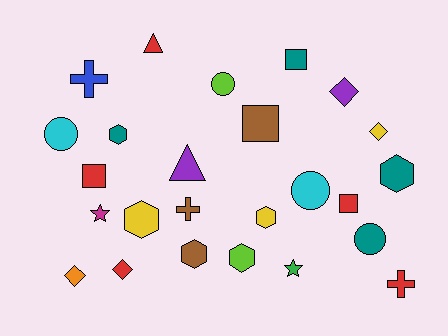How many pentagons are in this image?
There are no pentagons.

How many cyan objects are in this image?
There are 2 cyan objects.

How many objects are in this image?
There are 25 objects.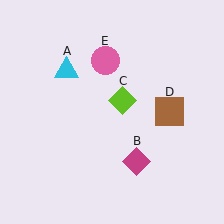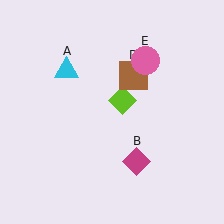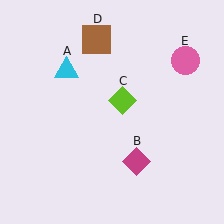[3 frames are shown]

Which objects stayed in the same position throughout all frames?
Cyan triangle (object A) and magenta diamond (object B) and lime diamond (object C) remained stationary.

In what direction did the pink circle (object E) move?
The pink circle (object E) moved right.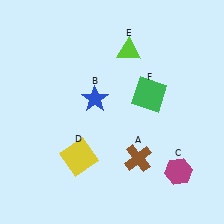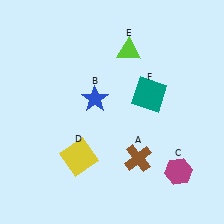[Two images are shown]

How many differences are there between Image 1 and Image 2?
There is 1 difference between the two images.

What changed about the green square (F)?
In Image 1, F is green. In Image 2, it changed to teal.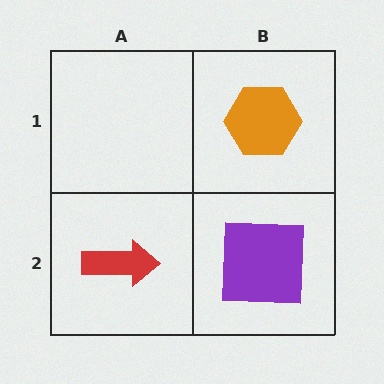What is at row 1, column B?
An orange hexagon.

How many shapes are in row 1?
1 shape.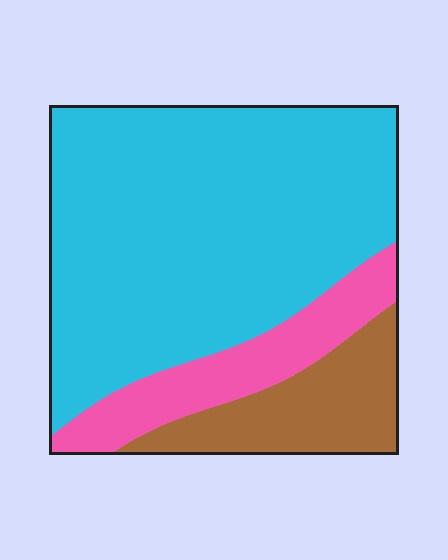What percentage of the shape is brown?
Brown covers about 15% of the shape.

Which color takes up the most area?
Cyan, at roughly 70%.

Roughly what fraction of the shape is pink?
Pink takes up about one sixth (1/6) of the shape.